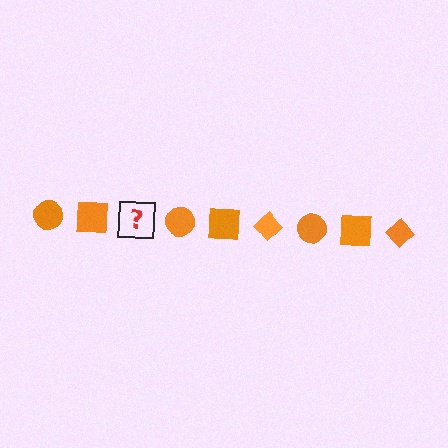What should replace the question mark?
The question mark should be replaced with an orange diamond.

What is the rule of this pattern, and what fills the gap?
The rule is that the pattern cycles through circle, square, diamond shapes in orange. The gap should be filled with an orange diamond.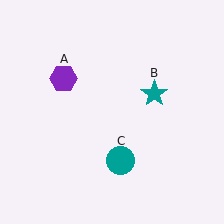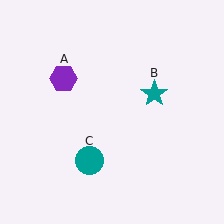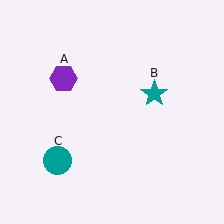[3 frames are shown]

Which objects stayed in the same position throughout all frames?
Purple hexagon (object A) and teal star (object B) remained stationary.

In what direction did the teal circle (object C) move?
The teal circle (object C) moved left.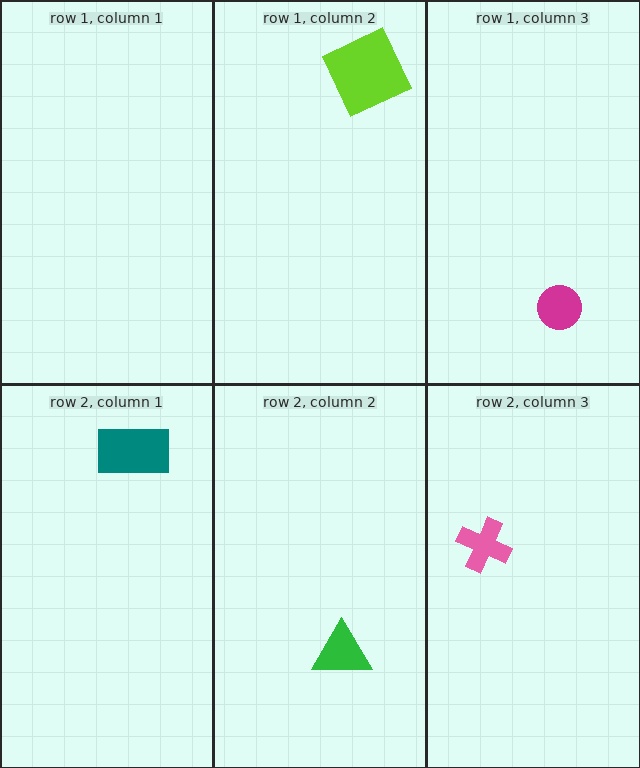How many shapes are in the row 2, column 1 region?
1.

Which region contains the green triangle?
The row 2, column 2 region.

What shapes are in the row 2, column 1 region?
The teal rectangle.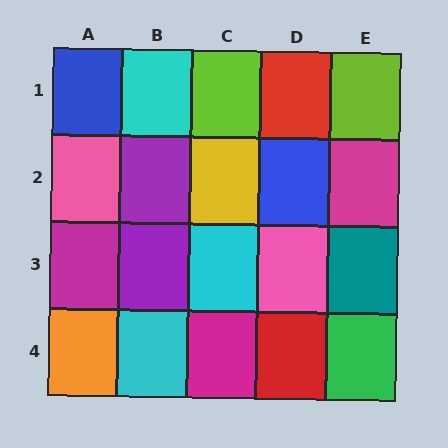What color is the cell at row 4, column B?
Cyan.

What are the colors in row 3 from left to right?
Magenta, purple, cyan, pink, teal.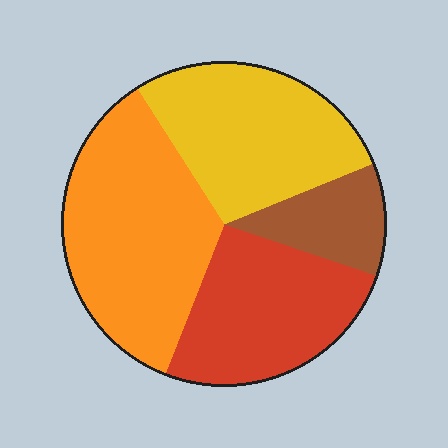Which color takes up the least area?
Brown, at roughly 10%.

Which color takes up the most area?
Orange, at roughly 35%.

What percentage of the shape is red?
Red takes up about one quarter (1/4) of the shape.